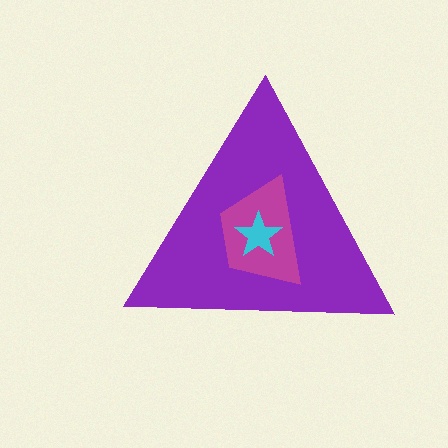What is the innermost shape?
The cyan star.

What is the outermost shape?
The purple triangle.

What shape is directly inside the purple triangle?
The magenta trapezoid.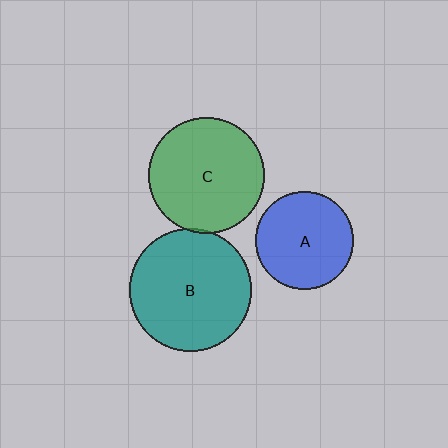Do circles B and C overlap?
Yes.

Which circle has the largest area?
Circle B (teal).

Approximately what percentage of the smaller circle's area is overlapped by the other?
Approximately 5%.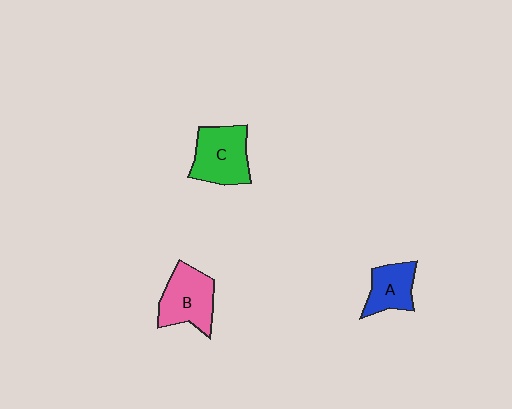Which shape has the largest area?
Shape C (green).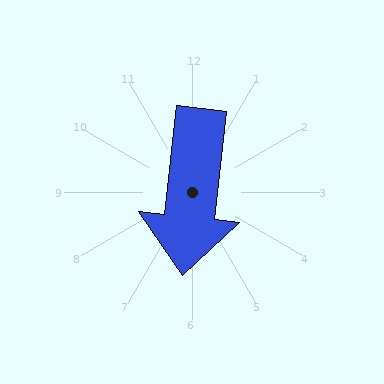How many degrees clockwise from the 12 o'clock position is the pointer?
Approximately 187 degrees.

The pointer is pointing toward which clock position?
Roughly 6 o'clock.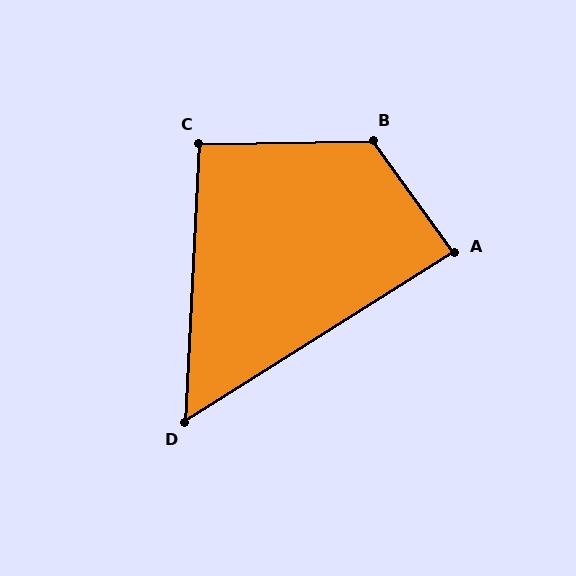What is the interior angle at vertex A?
Approximately 86 degrees (approximately right).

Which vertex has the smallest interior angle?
D, at approximately 55 degrees.